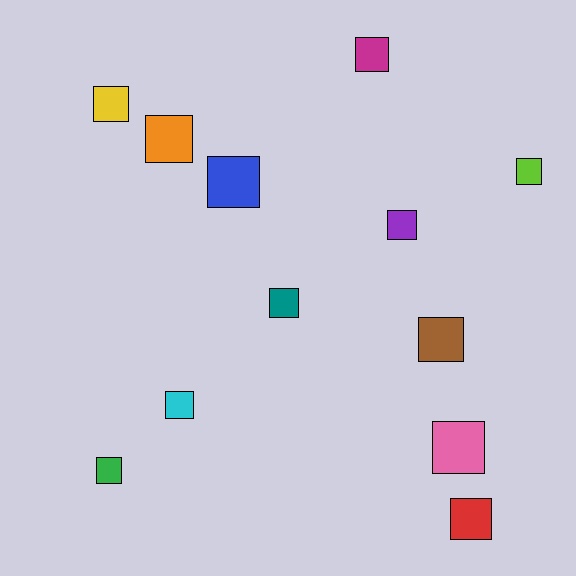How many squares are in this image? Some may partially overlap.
There are 12 squares.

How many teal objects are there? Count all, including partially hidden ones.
There is 1 teal object.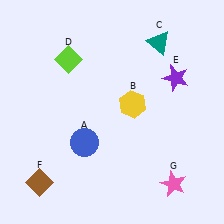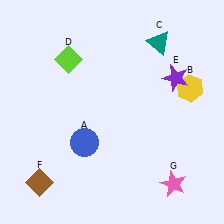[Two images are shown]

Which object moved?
The yellow hexagon (B) moved right.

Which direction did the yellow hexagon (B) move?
The yellow hexagon (B) moved right.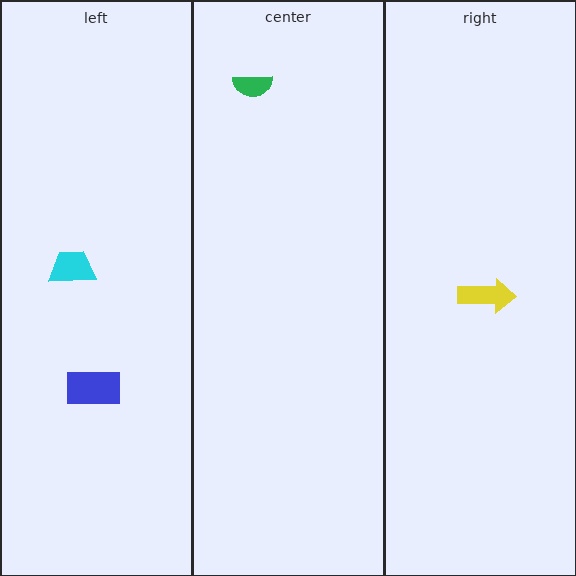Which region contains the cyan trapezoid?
The left region.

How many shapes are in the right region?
1.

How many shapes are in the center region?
1.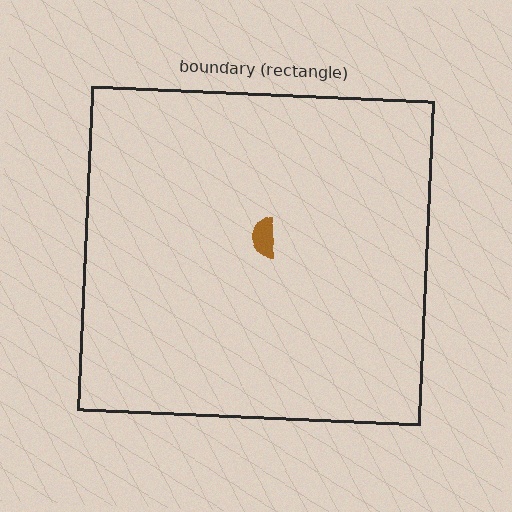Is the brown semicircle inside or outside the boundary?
Inside.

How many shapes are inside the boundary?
1 inside, 0 outside.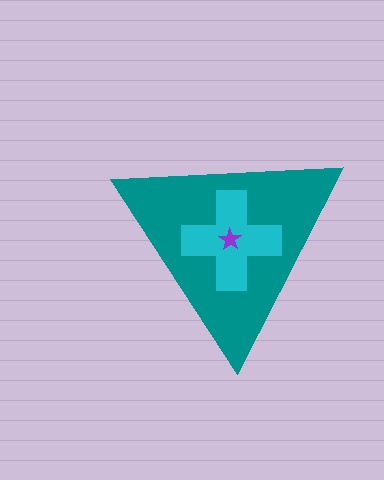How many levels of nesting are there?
3.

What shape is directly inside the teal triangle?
The cyan cross.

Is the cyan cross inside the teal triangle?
Yes.